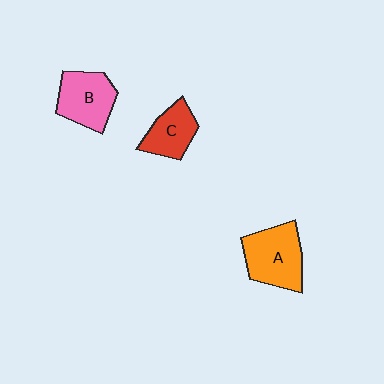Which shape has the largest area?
Shape A (orange).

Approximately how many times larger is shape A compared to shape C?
Approximately 1.5 times.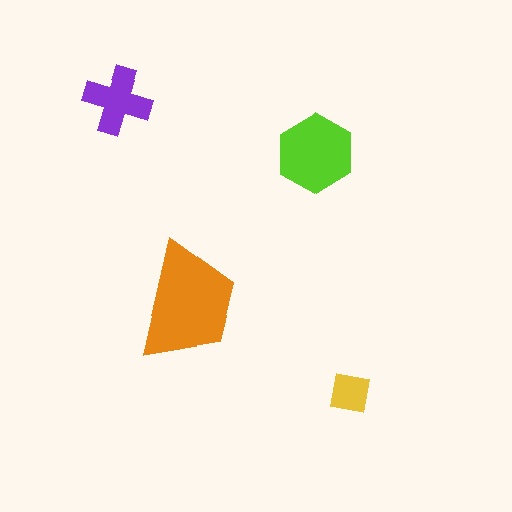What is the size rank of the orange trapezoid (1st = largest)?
1st.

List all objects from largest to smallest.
The orange trapezoid, the lime hexagon, the purple cross, the yellow square.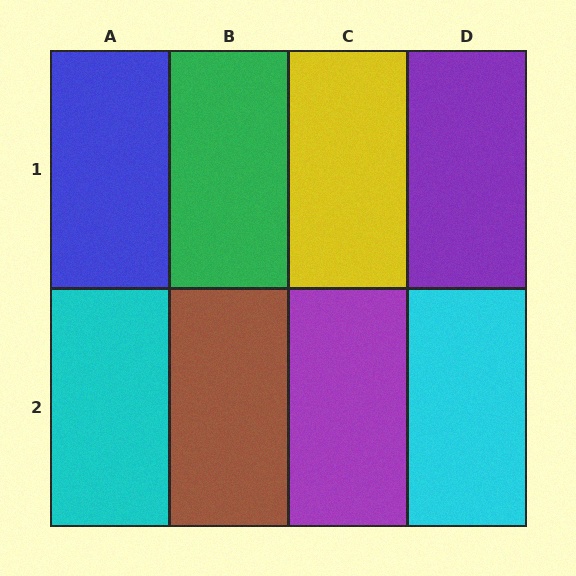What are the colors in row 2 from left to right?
Cyan, brown, purple, cyan.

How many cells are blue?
1 cell is blue.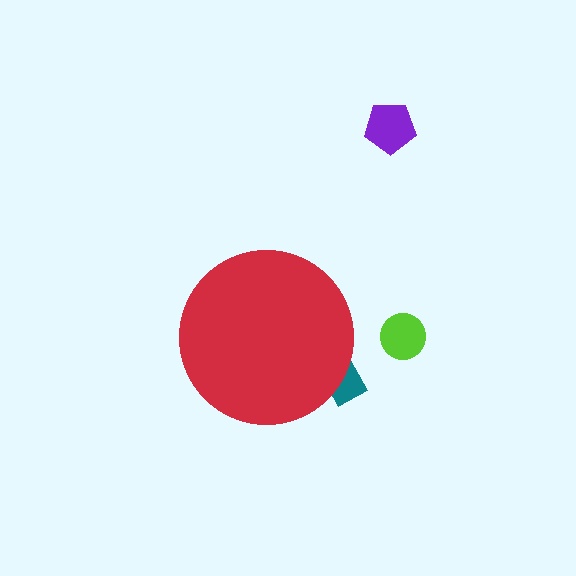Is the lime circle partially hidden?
No, the lime circle is fully visible.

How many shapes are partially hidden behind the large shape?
1 shape is partially hidden.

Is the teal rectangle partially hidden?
Yes, the teal rectangle is partially hidden behind the red circle.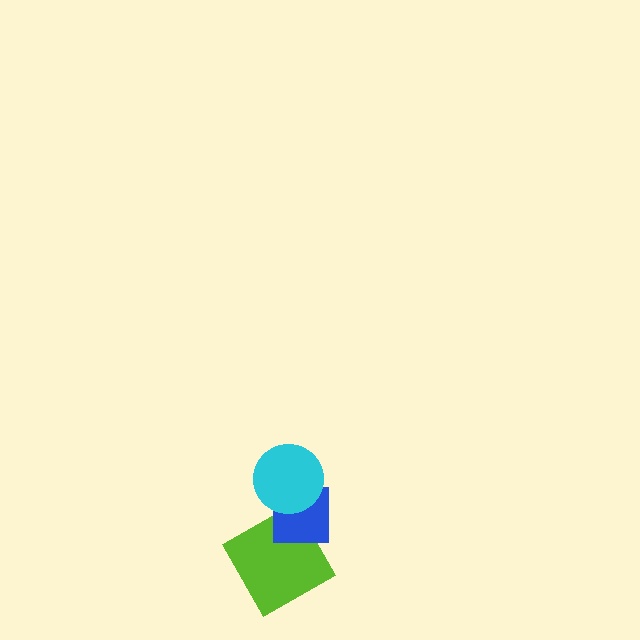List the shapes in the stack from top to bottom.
From top to bottom: the cyan circle, the blue square, the lime square.